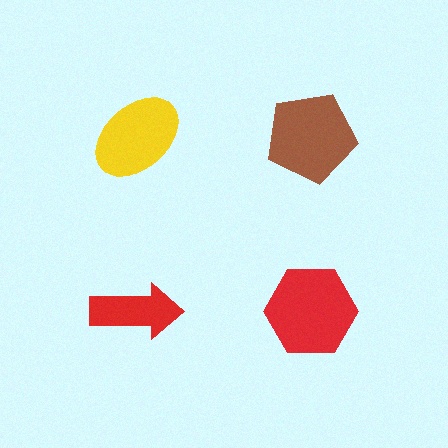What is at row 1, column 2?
A brown pentagon.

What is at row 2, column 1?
A red arrow.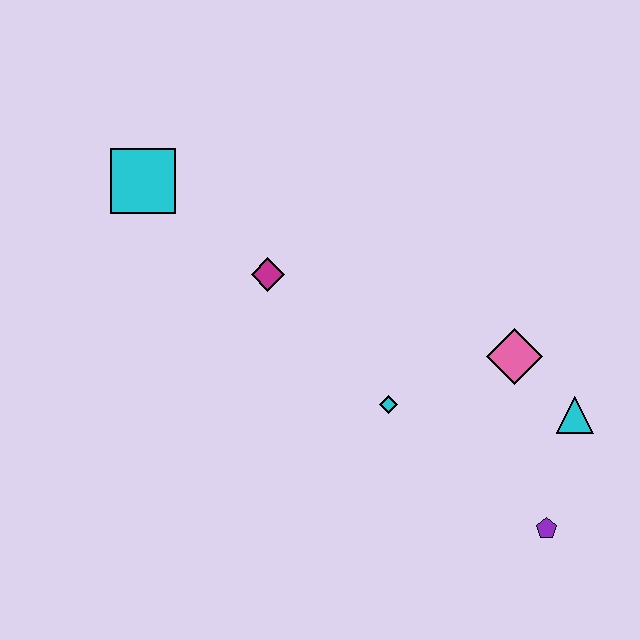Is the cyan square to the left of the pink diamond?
Yes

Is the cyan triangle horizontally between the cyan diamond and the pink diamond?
No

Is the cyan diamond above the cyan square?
No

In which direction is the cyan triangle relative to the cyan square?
The cyan triangle is to the right of the cyan square.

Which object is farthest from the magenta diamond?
The purple pentagon is farthest from the magenta diamond.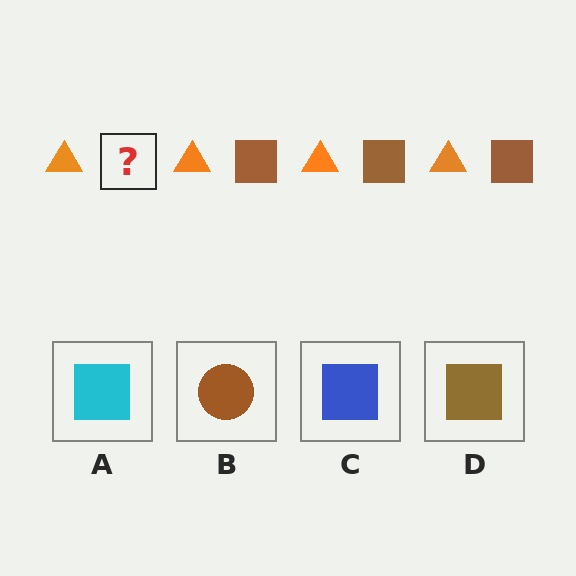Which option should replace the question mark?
Option D.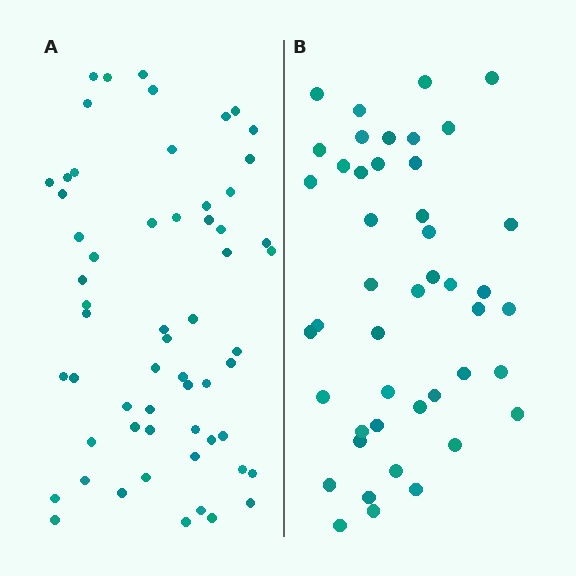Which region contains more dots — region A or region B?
Region A (the left region) has more dots.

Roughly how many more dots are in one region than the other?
Region A has approximately 15 more dots than region B.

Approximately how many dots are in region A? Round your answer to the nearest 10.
About 60 dots. (The exact count is 59, which rounds to 60.)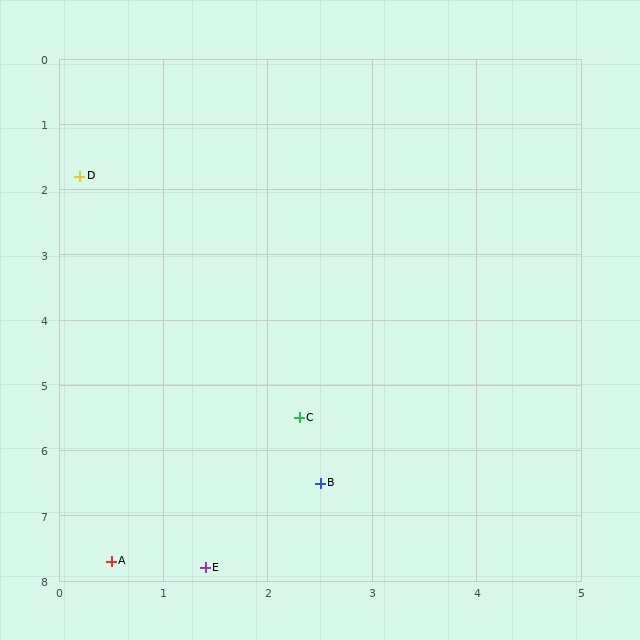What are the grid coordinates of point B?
Point B is at approximately (2.5, 6.5).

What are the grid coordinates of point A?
Point A is at approximately (0.5, 7.7).